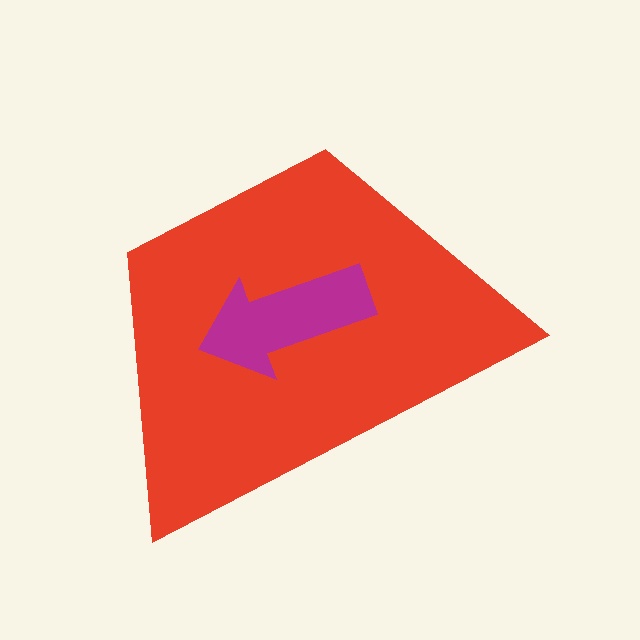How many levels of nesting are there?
2.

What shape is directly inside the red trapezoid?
The magenta arrow.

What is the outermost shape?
The red trapezoid.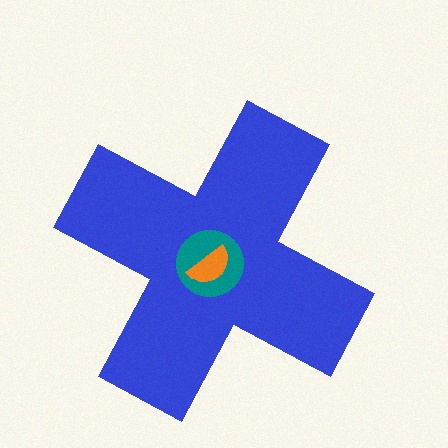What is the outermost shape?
The blue cross.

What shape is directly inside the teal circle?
The orange semicircle.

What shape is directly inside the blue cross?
The teal circle.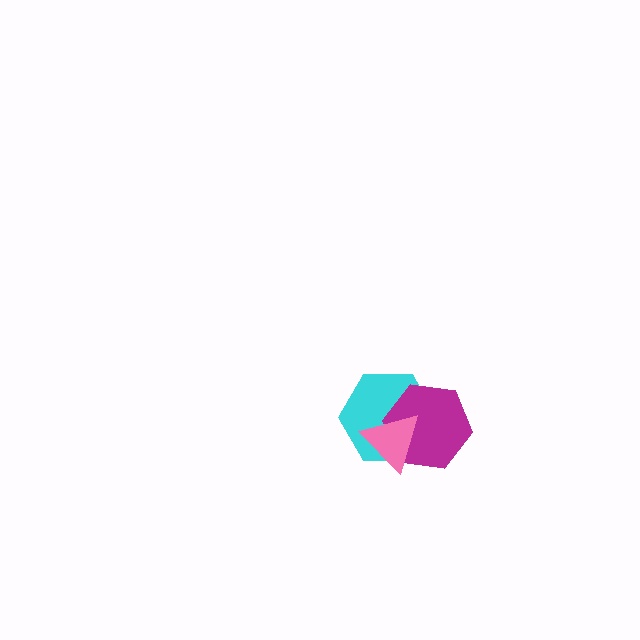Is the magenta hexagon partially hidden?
Yes, it is partially covered by another shape.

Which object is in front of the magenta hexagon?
The pink triangle is in front of the magenta hexagon.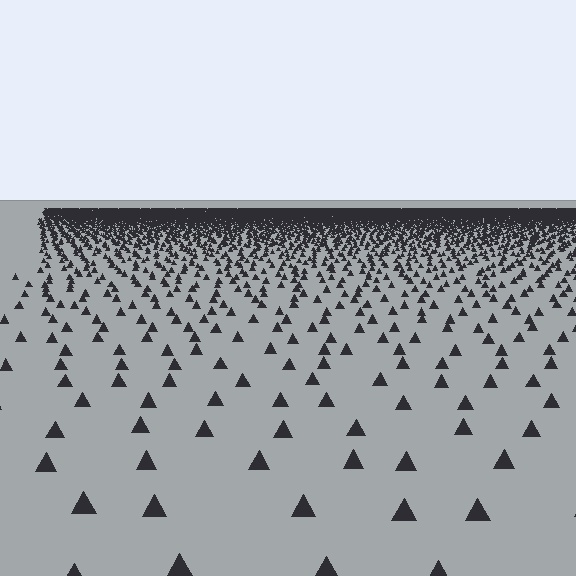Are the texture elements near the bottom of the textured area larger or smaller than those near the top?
Larger. Near the bottom, elements are closer to the viewer and appear at a bigger on-screen size.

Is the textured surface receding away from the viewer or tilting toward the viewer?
The surface is receding away from the viewer. Texture elements get smaller and denser toward the top.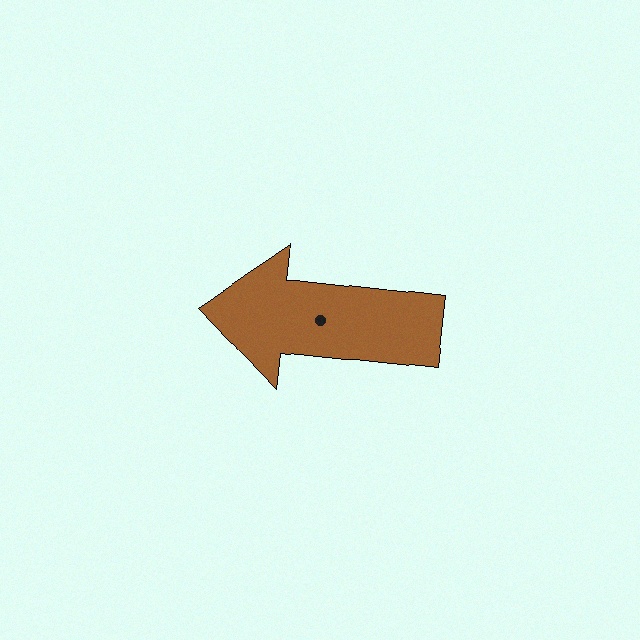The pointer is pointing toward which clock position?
Roughly 9 o'clock.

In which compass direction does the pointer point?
West.